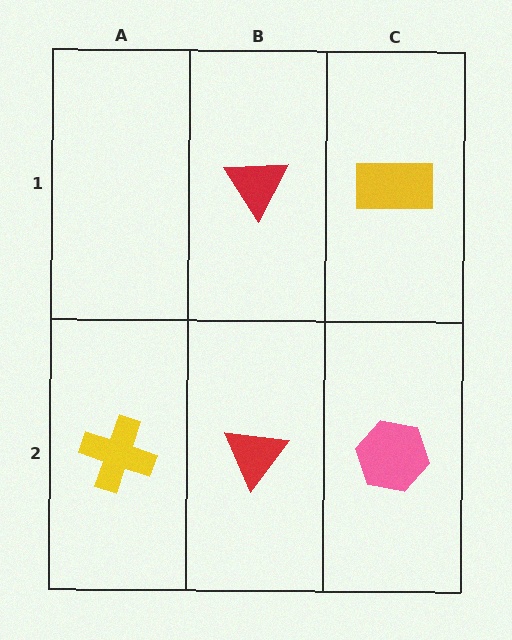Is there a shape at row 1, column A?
No, that cell is empty.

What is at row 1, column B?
A red triangle.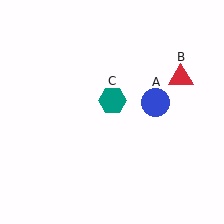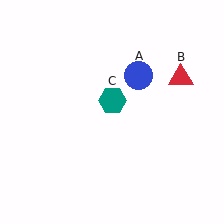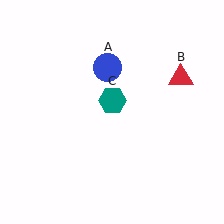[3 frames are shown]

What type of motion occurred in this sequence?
The blue circle (object A) rotated counterclockwise around the center of the scene.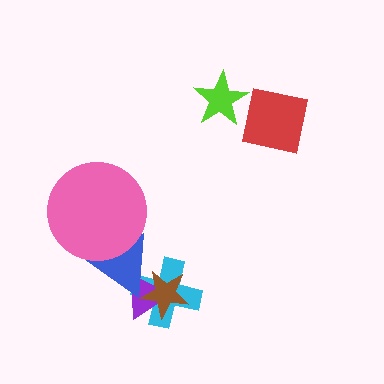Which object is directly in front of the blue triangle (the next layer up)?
The brown star is directly in front of the blue triangle.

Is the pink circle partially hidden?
No, no other shape covers it.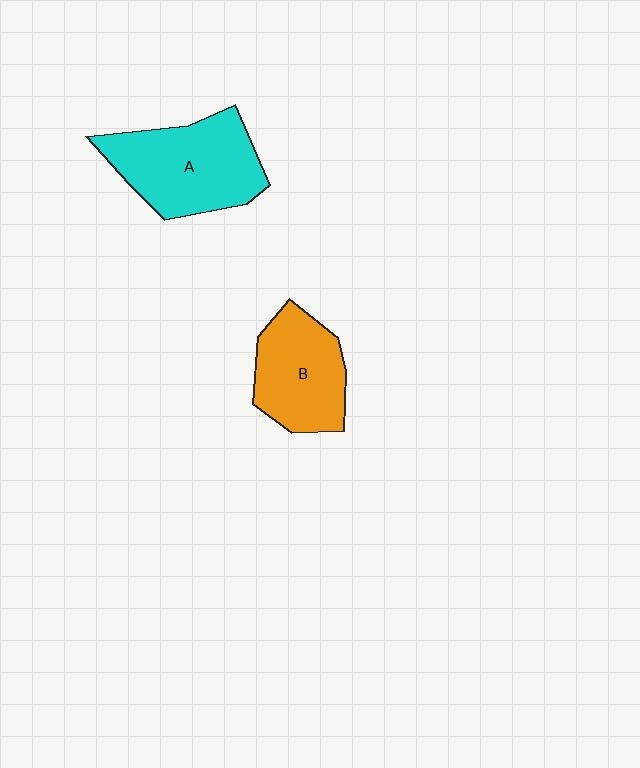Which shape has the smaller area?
Shape B (orange).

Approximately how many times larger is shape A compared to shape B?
Approximately 1.3 times.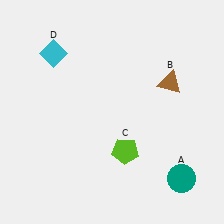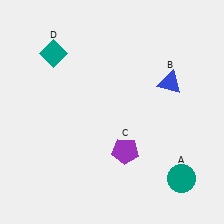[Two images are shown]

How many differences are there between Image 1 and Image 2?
There are 3 differences between the two images.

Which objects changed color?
B changed from brown to blue. C changed from lime to purple. D changed from cyan to teal.